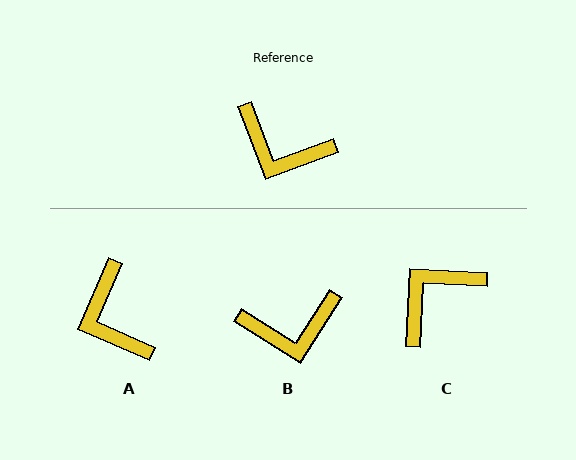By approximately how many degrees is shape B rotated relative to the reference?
Approximately 37 degrees counter-clockwise.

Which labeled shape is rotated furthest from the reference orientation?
C, about 114 degrees away.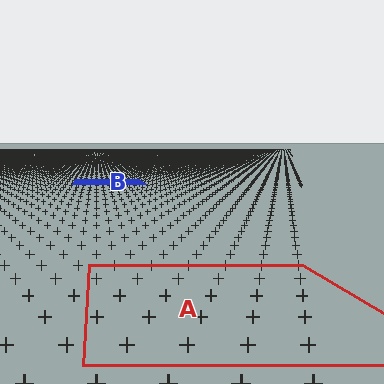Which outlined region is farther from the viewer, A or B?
Region B is farther from the viewer — the texture elements inside it appear smaller and more densely packed.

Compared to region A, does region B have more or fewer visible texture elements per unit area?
Region B has more texture elements per unit area — they are packed more densely because it is farther away.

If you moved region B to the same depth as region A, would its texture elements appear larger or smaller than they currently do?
They would appear larger. At a closer depth, the same texture elements are projected at a bigger on-screen size.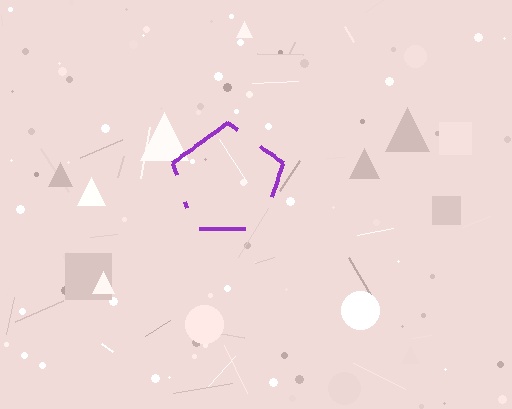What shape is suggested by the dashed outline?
The dashed outline suggests a pentagon.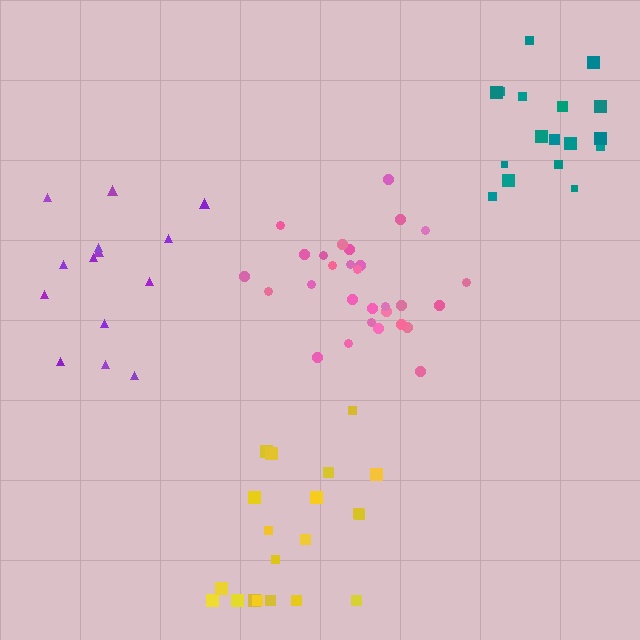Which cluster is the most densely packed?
Pink.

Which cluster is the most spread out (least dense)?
Purple.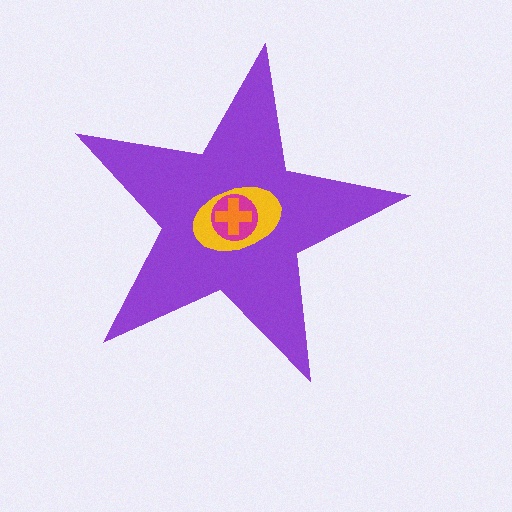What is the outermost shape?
The purple star.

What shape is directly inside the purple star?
The yellow ellipse.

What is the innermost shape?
The orange cross.